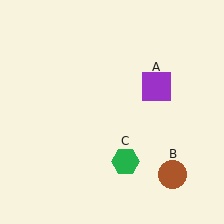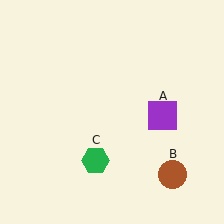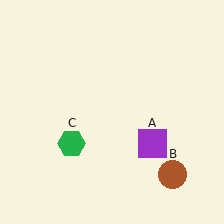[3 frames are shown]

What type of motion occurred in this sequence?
The purple square (object A), green hexagon (object C) rotated clockwise around the center of the scene.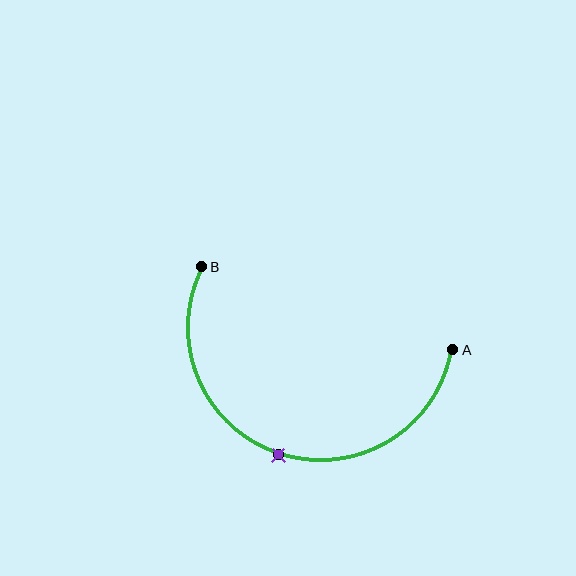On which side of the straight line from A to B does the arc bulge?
The arc bulges below the straight line connecting A and B.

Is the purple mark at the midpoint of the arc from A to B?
Yes. The purple mark lies on the arc at equal arc-length from both A and B — it is the arc midpoint.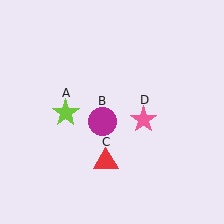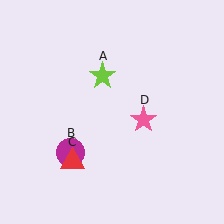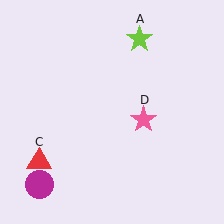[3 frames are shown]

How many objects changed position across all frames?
3 objects changed position: lime star (object A), magenta circle (object B), red triangle (object C).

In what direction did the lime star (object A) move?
The lime star (object A) moved up and to the right.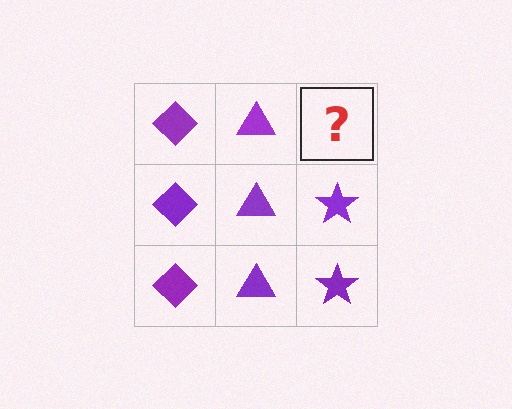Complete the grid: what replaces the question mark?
The question mark should be replaced with a purple star.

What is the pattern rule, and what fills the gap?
The rule is that each column has a consistent shape. The gap should be filled with a purple star.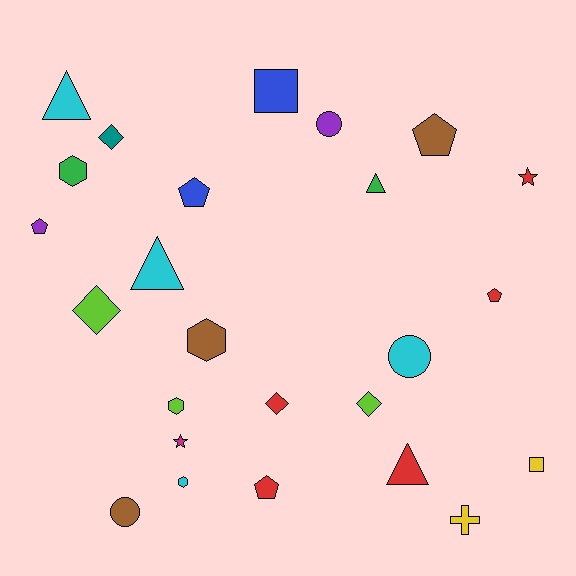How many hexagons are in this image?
There are 4 hexagons.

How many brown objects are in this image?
There are 3 brown objects.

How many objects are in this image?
There are 25 objects.